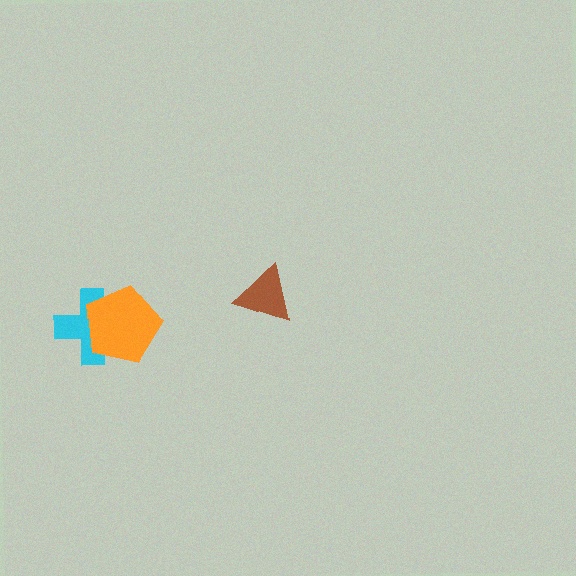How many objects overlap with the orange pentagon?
1 object overlaps with the orange pentagon.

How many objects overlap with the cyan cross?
1 object overlaps with the cyan cross.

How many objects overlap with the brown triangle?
0 objects overlap with the brown triangle.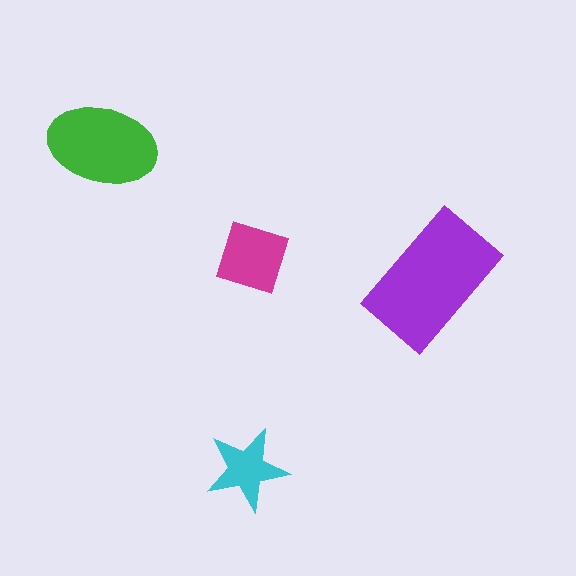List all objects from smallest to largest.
The cyan star, the magenta diamond, the green ellipse, the purple rectangle.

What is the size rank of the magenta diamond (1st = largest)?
3rd.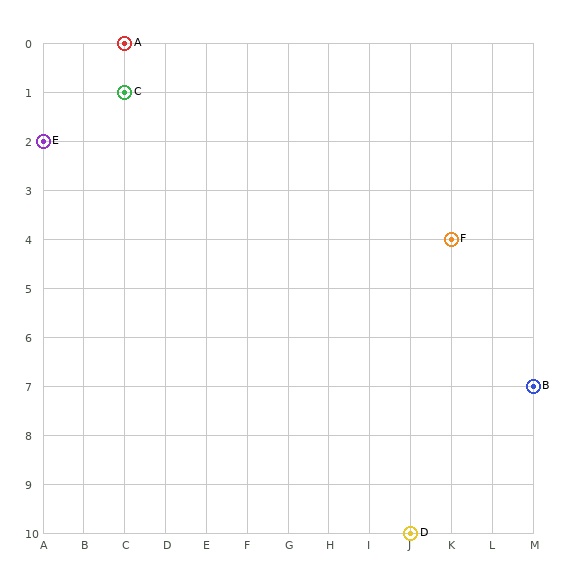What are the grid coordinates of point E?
Point E is at grid coordinates (A, 2).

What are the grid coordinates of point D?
Point D is at grid coordinates (J, 10).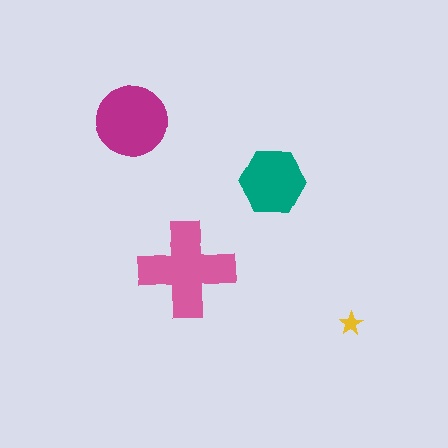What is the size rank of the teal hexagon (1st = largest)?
3rd.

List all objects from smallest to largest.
The yellow star, the teal hexagon, the magenta circle, the pink cross.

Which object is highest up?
The magenta circle is topmost.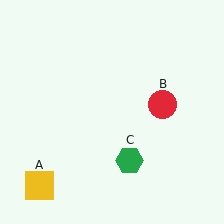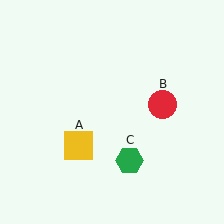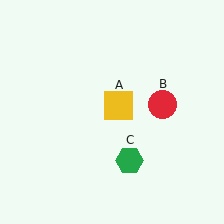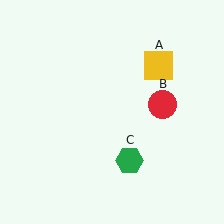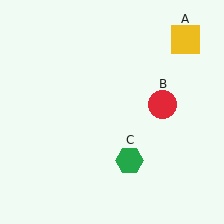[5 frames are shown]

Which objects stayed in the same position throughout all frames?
Red circle (object B) and green hexagon (object C) remained stationary.